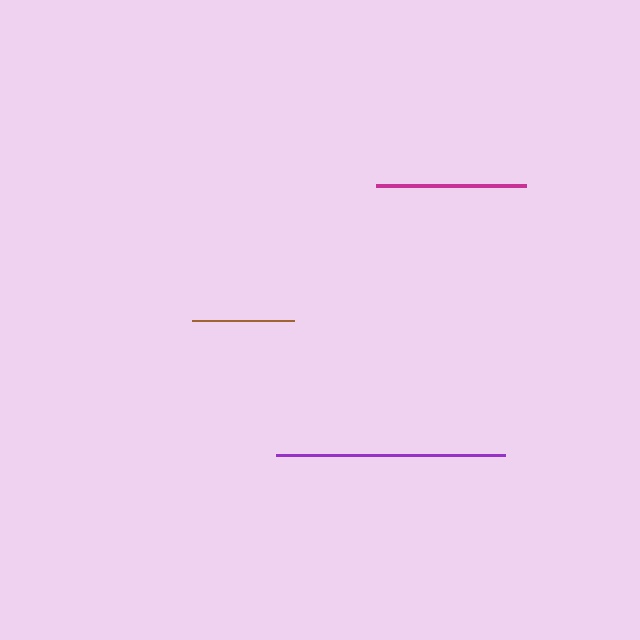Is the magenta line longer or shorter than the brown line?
The magenta line is longer than the brown line.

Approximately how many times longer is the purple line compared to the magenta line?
The purple line is approximately 1.5 times the length of the magenta line.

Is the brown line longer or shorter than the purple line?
The purple line is longer than the brown line.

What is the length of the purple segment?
The purple segment is approximately 229 pixels long.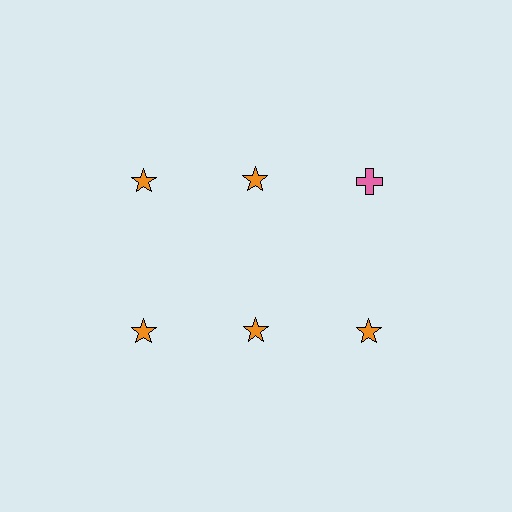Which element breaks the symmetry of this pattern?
The pink cross in the top row, center column breaks the symmetry. All other shapes are orange stars.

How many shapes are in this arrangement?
There are 6 shapes arranged in a grid pattern.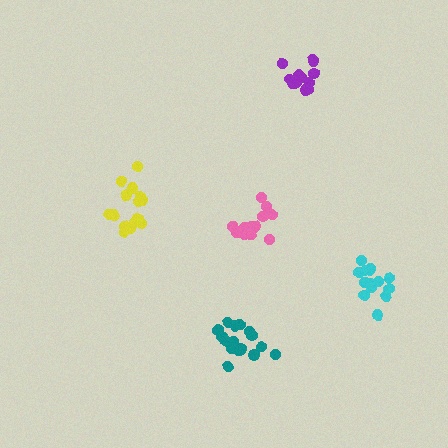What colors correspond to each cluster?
The clusters are colored: pink, cyan, teal, yellow, purple.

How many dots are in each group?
Group 1: 14 dots, Group 2: 15 dots, Group 3: 18 dots, Group 4: 15 dots, Group 5: 12 dots (74 total).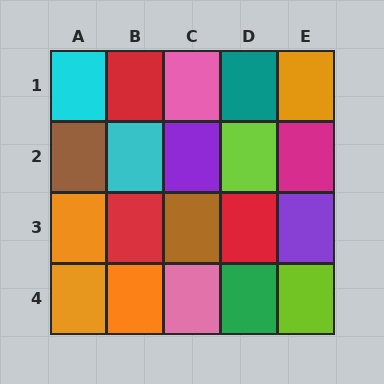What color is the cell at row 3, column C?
Brown.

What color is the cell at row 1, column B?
Red.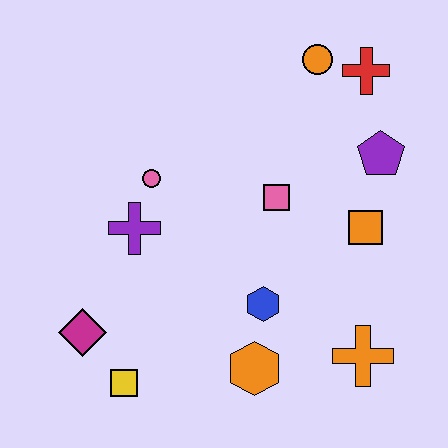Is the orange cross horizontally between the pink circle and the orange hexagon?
No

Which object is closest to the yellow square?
The magenta diamond is closest to the yellow square.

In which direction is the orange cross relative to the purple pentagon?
The orange cross is below the purple pentagon.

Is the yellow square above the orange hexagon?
No